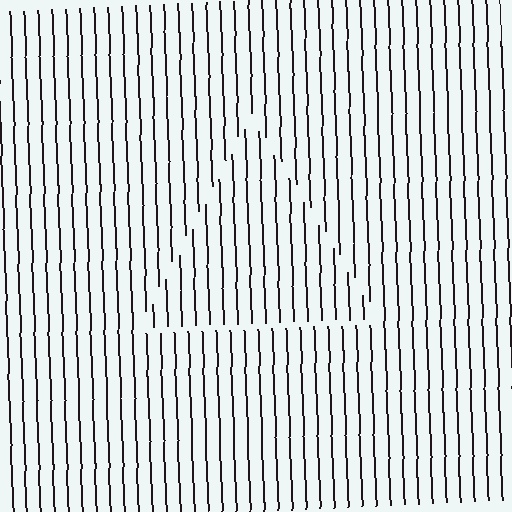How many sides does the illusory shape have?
3 sides — the line-ends trace a triangle.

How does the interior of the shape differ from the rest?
The interior of the shape contains the same grating, shifted by half a period — the contour is defined by the phase discontinuity where line-ends from the inner and outer gratings abut.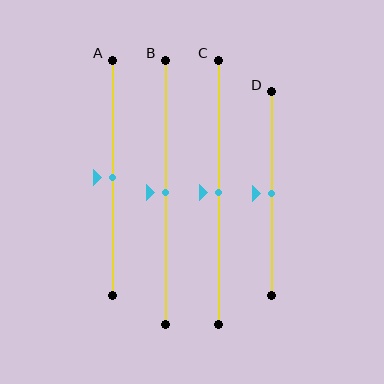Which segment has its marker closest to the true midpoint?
Segment A has its marker closest to the true midpoint.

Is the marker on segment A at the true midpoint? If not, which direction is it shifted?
Yes, the marker on segment A is at the true midpoint.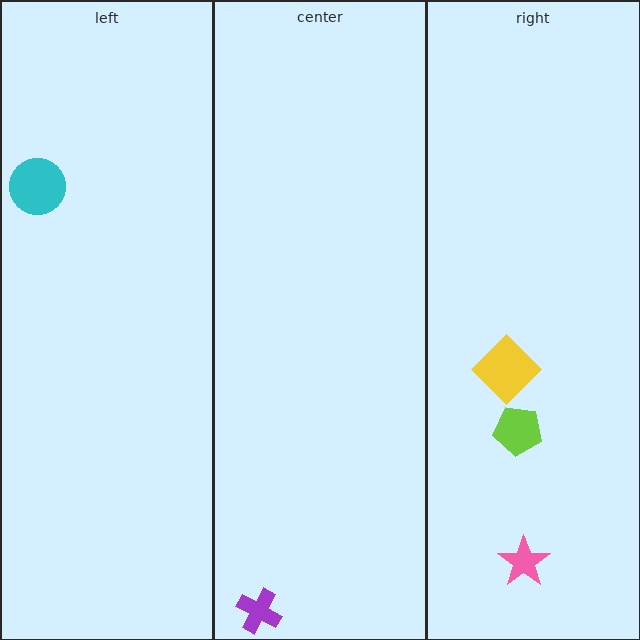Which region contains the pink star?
The right region.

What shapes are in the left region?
The cyan circle.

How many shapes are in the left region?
1.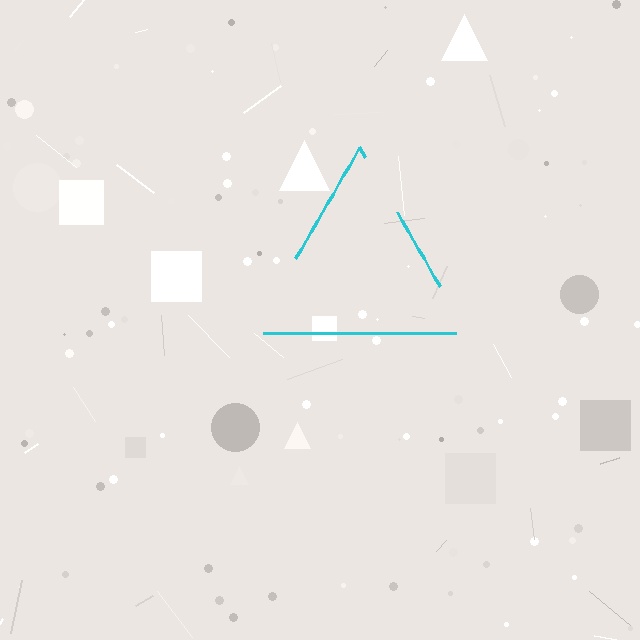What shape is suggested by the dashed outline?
The dashed outline suggests a triangle.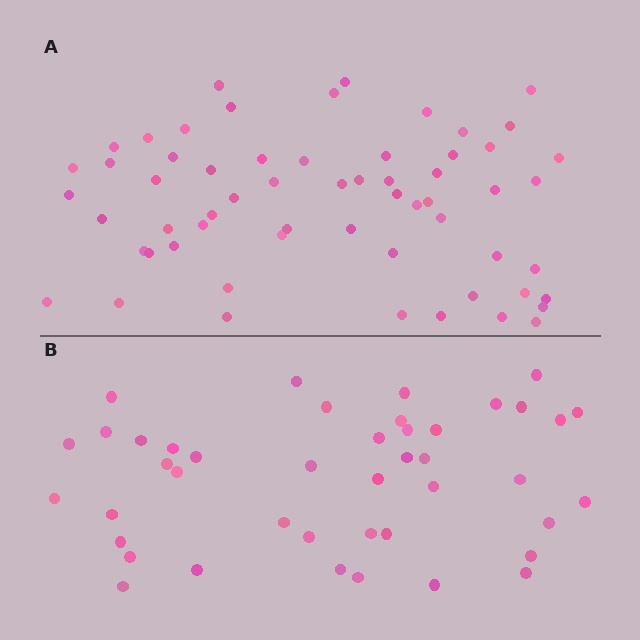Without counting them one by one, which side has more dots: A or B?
Region A (the top region) has more dots.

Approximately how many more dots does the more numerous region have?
Region A has approximately 15 more dots than region B.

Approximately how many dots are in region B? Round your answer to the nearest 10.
About 40 dots. (The exact count is 43, which rounds to 40.)